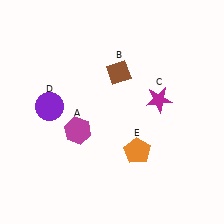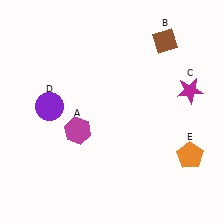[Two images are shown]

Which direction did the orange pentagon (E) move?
The orange pentagon (E) moved right.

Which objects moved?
The objects that moved are: the brown diamond (B), the magenta star (C), the orange pentagon (E).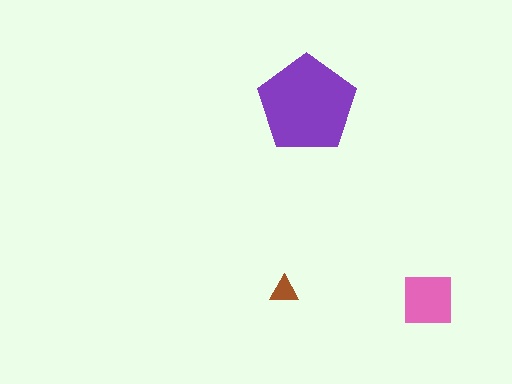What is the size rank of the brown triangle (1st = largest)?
3rd.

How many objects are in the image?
There are 3 objects in the image.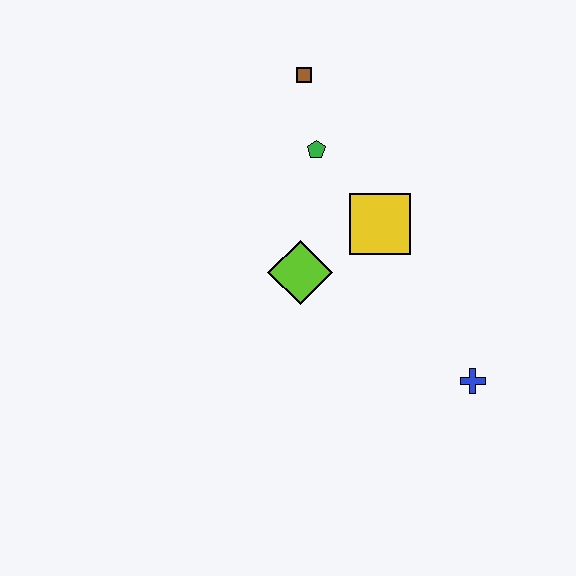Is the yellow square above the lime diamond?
Yes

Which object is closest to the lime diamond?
The yellow square is closest to the lime diamond.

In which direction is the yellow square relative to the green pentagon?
The yellow square is below the green pentagon.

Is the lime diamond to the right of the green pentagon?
No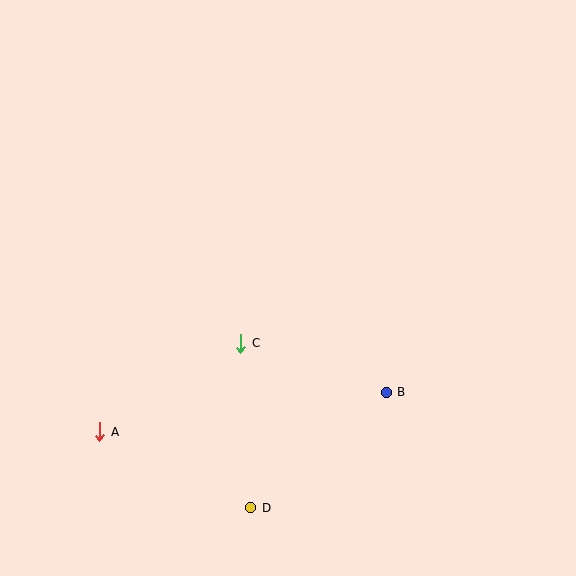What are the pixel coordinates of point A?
Point A is at (100, 432).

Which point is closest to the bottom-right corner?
Point B is closest to the bottom-right corner.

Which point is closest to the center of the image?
Point C at (241, 343) is closest to the center.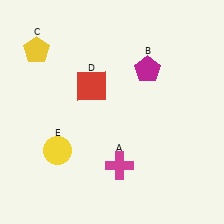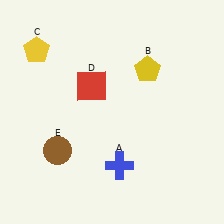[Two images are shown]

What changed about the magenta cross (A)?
In Image 1, A is magenta. In Image 2, it changed to blue.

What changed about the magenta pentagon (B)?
In Image 1, B is magenta. In Image 2, it changed to yellow.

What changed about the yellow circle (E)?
In Image 1, E is yellow. In Image 2, it changed to brown.